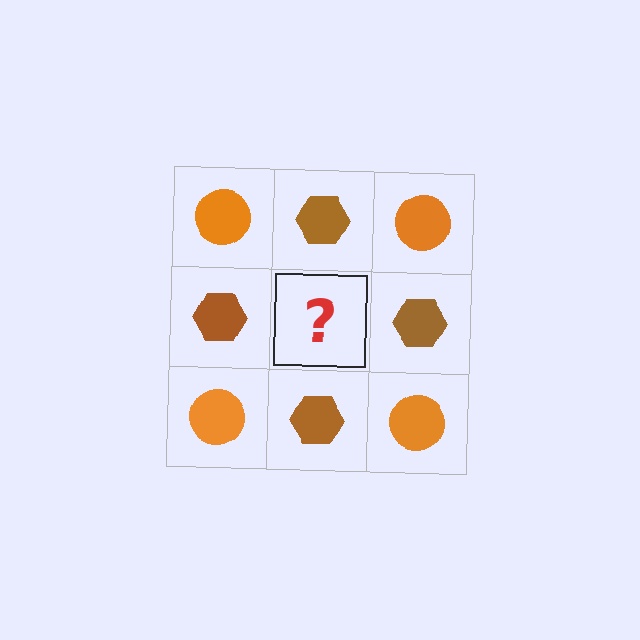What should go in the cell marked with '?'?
The missing cell should contain an orange circle.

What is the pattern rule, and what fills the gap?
The rule is that it alternates orange circle and brown hexagon in a checkerboard pattern. The gap should be filled with an orange circle.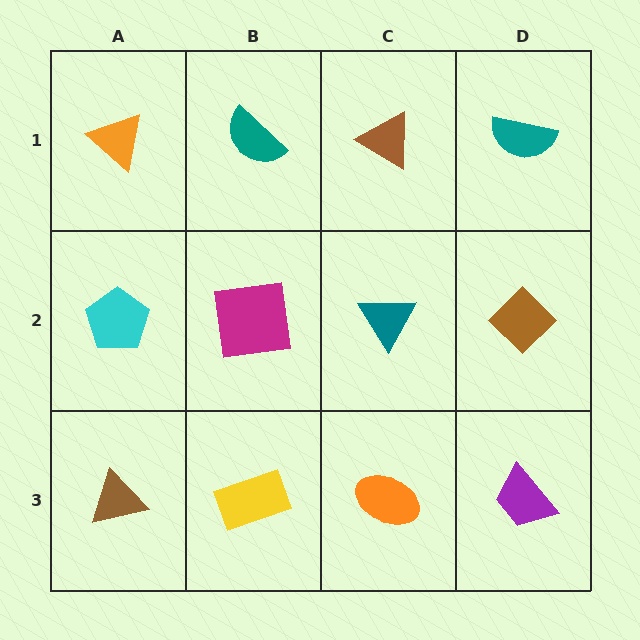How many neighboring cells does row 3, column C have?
3.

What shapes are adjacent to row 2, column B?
A teal semicircle (row 1, column B), a yellow rectangle (row 3, column B), a cyan pentagon (row 2, column A), a teal triangle (row 2, column C).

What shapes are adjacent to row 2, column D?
A teal semicircle (row 1, column D), a purple trapezoid (row 3, column D), a teal triangle (row 2, column C).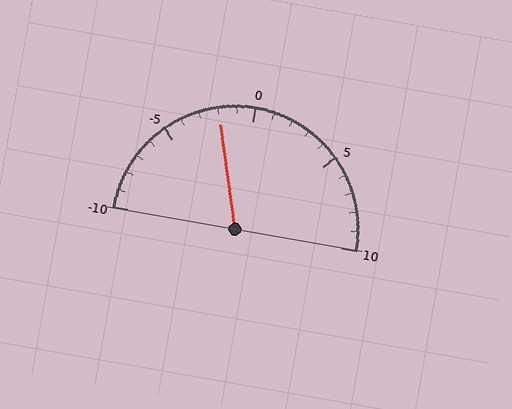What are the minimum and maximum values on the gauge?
The gauge ranges from -10 to 10.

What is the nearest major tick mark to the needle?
The nearest major tick mark is 0.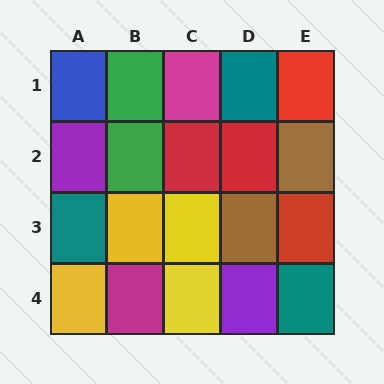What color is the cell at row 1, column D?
Teal.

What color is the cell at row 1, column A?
Blue.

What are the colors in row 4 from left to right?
Yellow, magenta, yellow, purple, teal.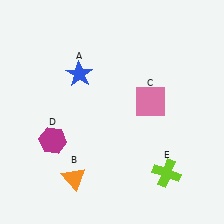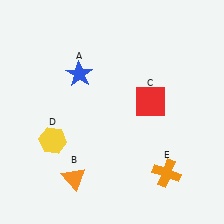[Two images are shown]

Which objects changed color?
C changed from pink to red. D changed from magenta to yellow. E changed from lime to orange.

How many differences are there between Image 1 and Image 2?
There are 3 differences between the two images.